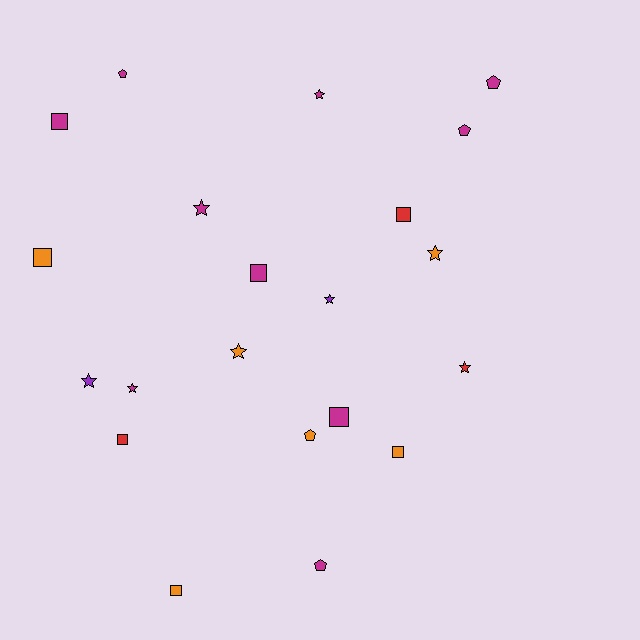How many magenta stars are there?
There are 3 magenta stars.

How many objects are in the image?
There are 21 objects.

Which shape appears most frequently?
Star, with 8 objects.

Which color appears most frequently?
Magenta, with 10 objects.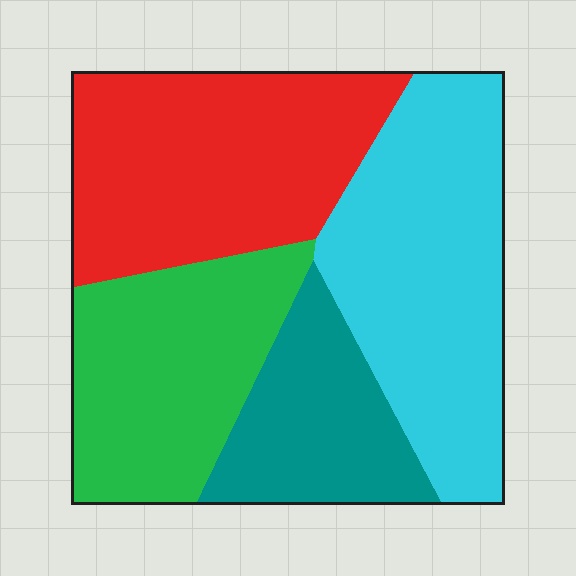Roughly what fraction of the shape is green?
Green covers 23% of the shape.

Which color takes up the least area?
Teal, at roughly 15%.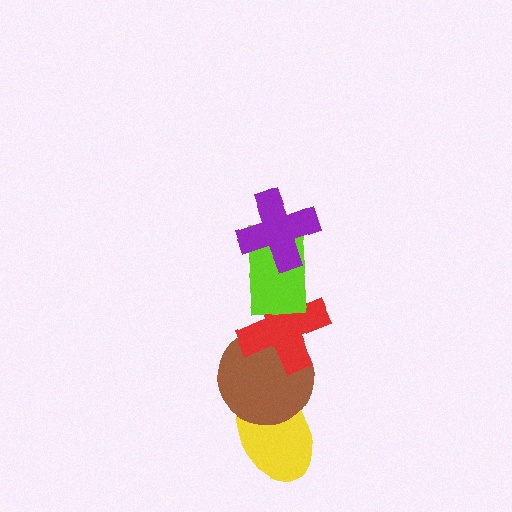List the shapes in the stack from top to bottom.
From top to bottom: the purple cross, the lime rectangle, the red cross, the brown circle, the yellow ellipse.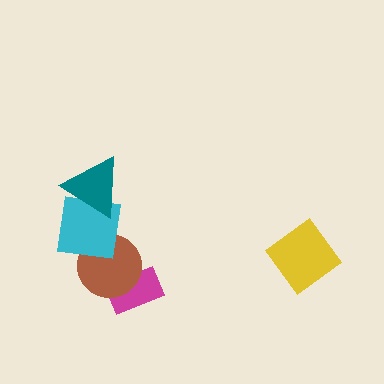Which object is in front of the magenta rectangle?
The brown circle is in front of the magenta rectangle.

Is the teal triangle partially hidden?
No, no other shape covers it.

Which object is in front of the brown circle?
The cyan square is in front of the brown circle.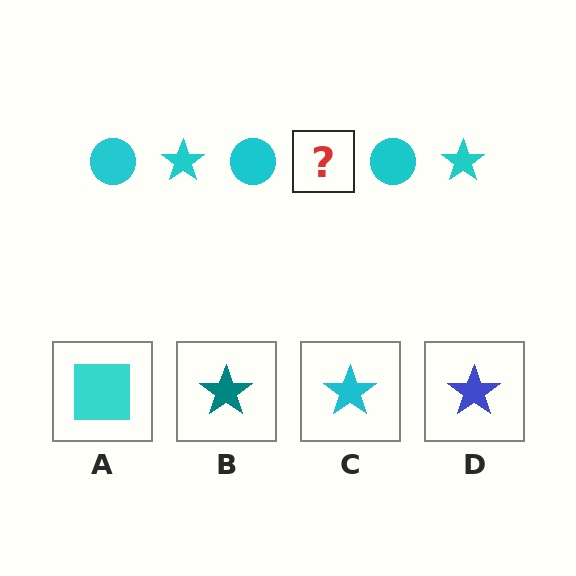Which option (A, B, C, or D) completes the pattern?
C.